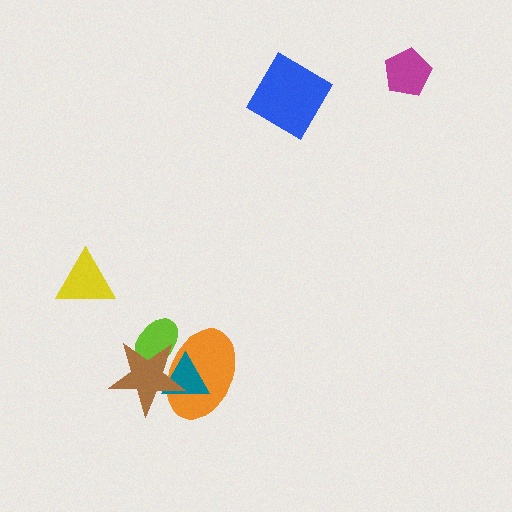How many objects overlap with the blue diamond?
0 objects overlap with the blue diamond.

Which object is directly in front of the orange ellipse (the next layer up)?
The teal triangle is directly in front of the orange ellipse.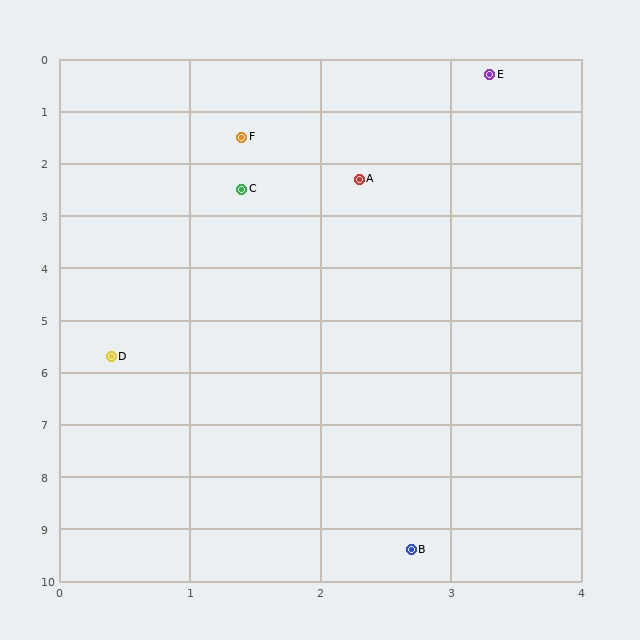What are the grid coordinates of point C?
Point C is at approximately (1.4, 2.5).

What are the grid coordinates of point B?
Point B is at approximately (2.7, 9.4).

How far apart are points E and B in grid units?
Points E and B are about 9.1 grid units apart.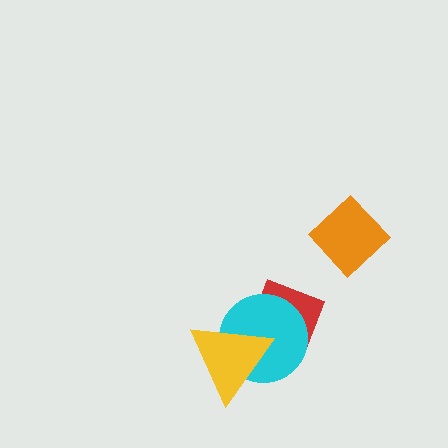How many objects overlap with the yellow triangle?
2 objects overlap with the yellow triangle.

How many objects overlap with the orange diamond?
0 objects overlap with the orange diamond.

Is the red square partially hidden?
Yes, it is partially covered by another shape.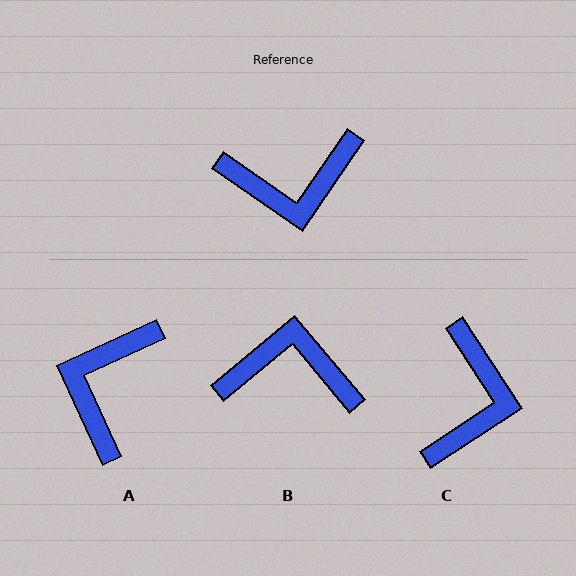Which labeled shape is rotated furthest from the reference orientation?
B, about 164 degrees away.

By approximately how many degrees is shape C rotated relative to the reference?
Approximately 68 degrees counter-clockwise.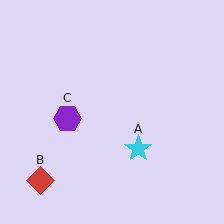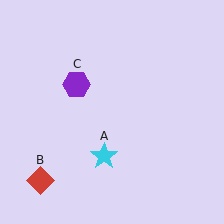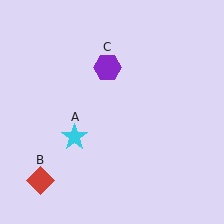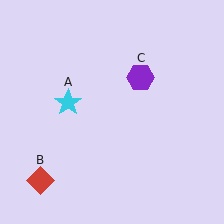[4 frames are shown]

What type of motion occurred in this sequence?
The cyan star (object A), purple hexagon (object C) rotated clockwise around the center of the scene.